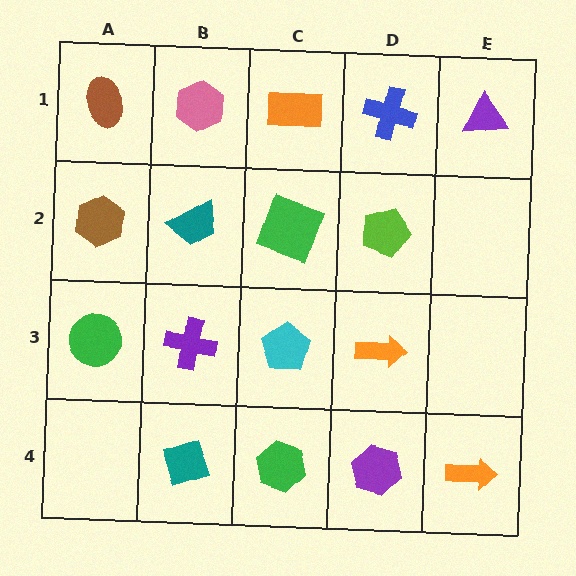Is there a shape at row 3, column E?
No, that cell is empty.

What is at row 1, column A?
A brown ellipse.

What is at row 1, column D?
A blue cross.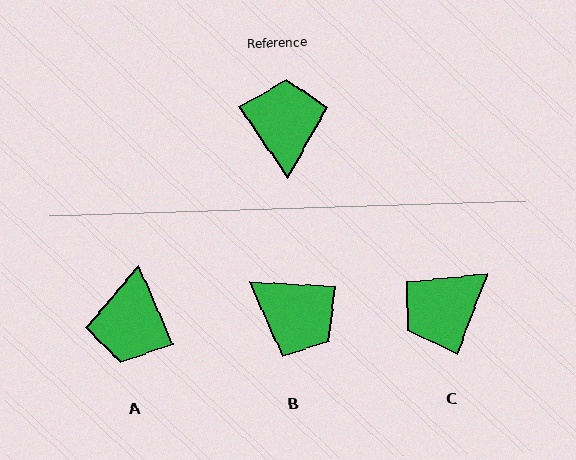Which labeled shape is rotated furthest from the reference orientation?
A, about 169 degrees away.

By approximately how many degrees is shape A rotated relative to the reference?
Approximately 169 degrees counter-clockwise.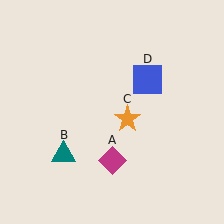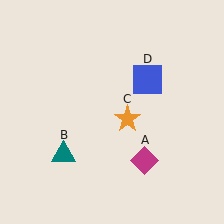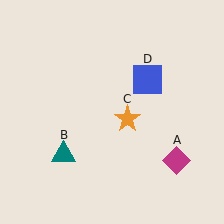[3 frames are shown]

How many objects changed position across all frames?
1 object changed position: magenta diamond (object A).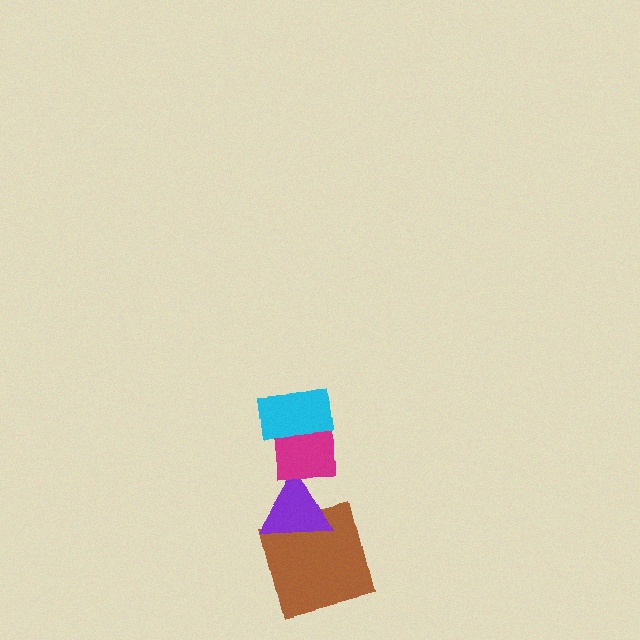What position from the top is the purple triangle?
The purple triangle is 3rd from the top.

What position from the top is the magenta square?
The magenta square is 2nd from the top.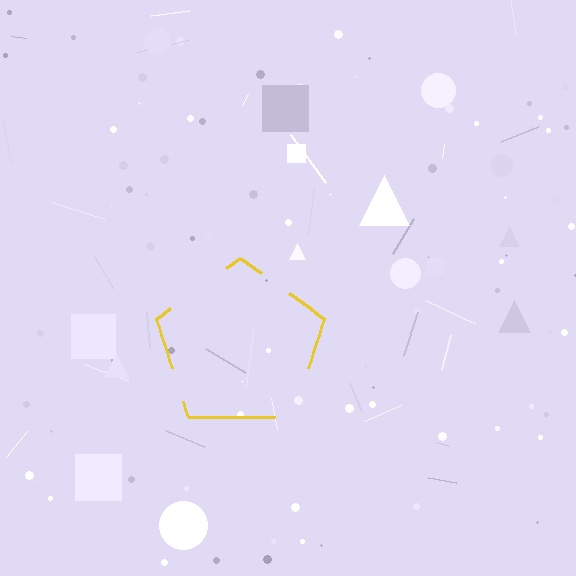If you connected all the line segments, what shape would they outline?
They would outline a pentagon.